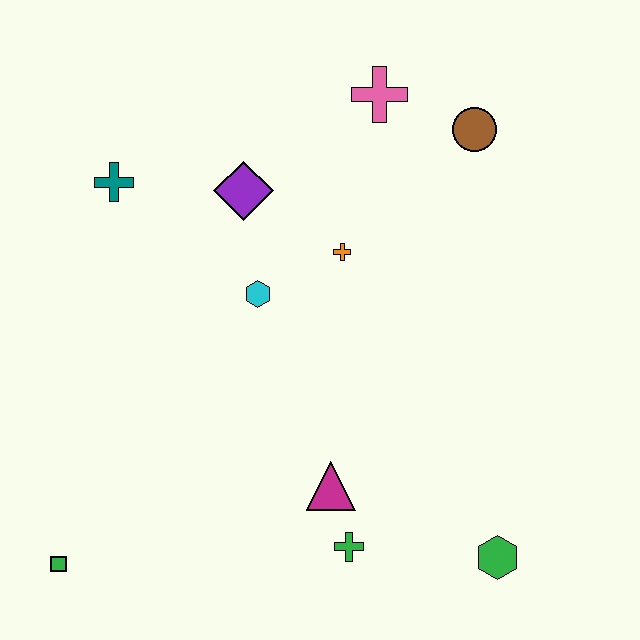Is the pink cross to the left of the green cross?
No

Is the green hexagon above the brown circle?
No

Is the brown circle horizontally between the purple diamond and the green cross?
No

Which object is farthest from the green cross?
The pink cross is farthest from the green cross.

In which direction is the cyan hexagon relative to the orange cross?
The cyan hexagon is to the left of the orange cross.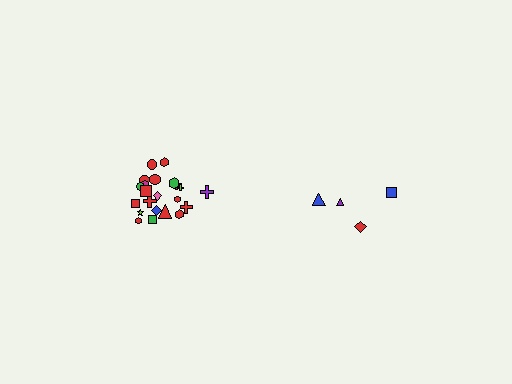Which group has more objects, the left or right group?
The left group.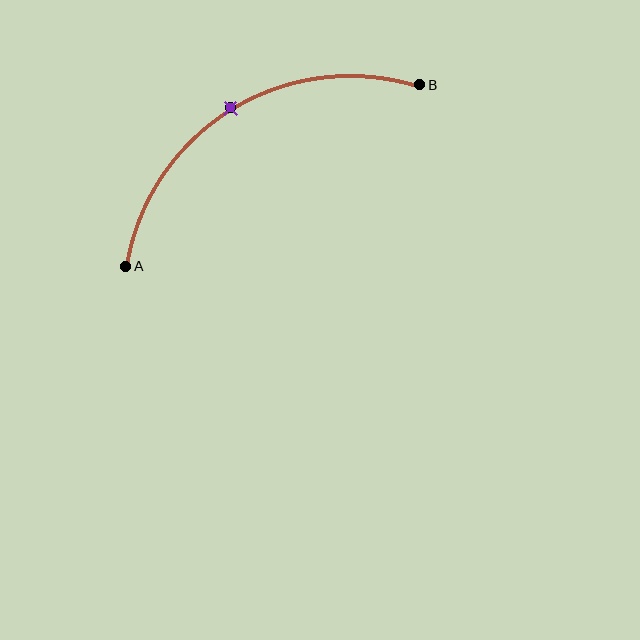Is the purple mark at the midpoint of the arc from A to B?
Yes. The purple mark lies on the arc at equal arc-length from both A and B — it is the arc midpoint.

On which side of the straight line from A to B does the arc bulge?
The arc bulges above the straight line connecting A and B.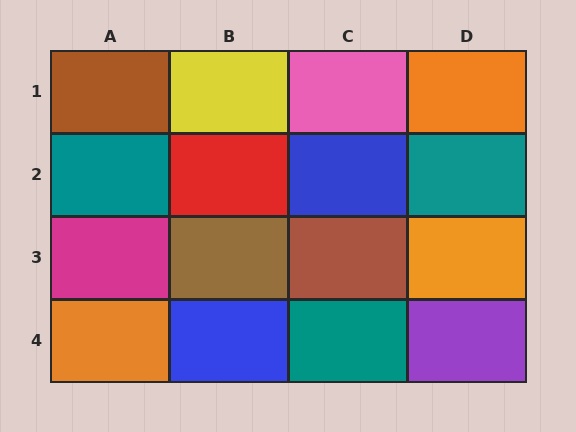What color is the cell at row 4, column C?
Teal.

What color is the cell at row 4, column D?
Purple.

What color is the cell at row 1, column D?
Orange.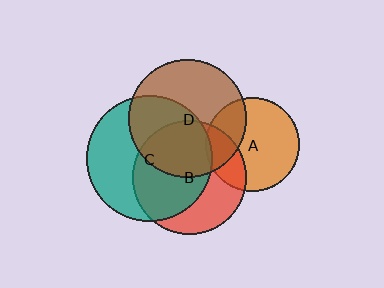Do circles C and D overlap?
Yes.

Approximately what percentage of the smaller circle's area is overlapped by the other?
Approximately 45%.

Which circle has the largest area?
Circle C (teal).